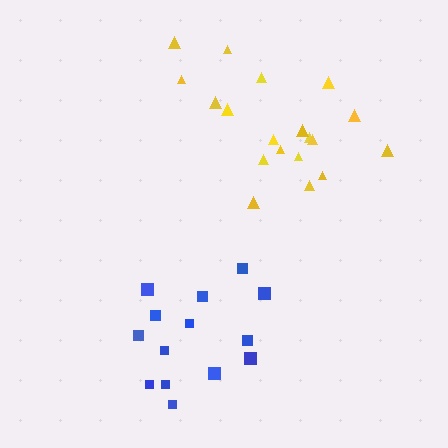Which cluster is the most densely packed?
Yellow.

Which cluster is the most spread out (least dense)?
Blue.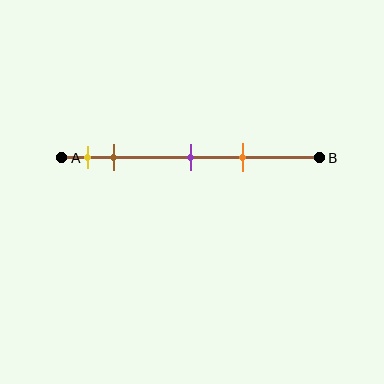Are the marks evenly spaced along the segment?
No, the marks are not evenly spaced.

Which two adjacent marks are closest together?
The yellow and brown marks are the closest adjacent pair.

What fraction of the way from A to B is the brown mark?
The brown mark is approximately 20% (0.2) of the way from A to B.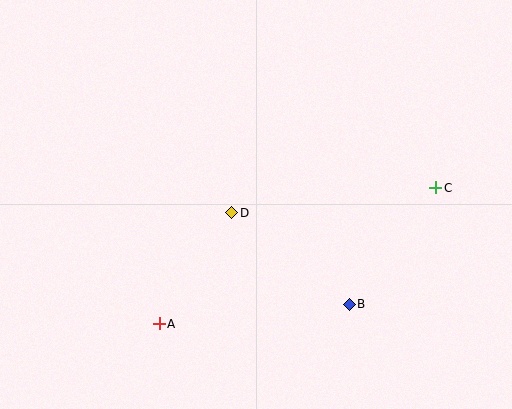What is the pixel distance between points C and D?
The distance between C and D is 205 pixels.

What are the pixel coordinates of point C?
Point C is at (436, 188).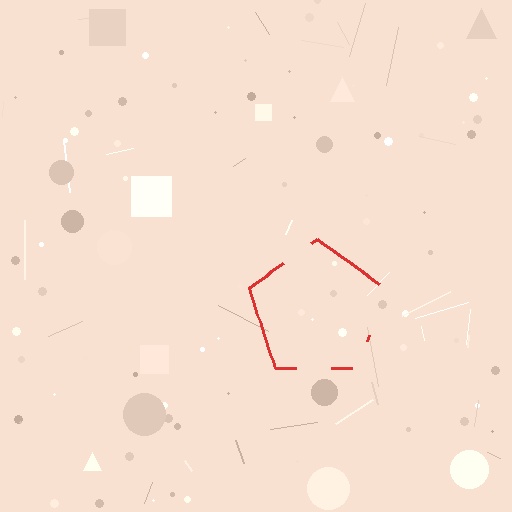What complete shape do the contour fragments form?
The contour fragments form a pentagon.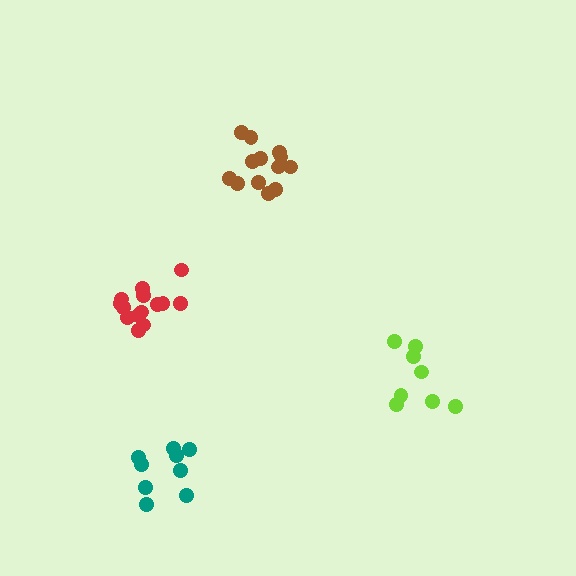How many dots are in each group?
Group 1: 13 dots, Group 2: 8 dots, Group 3: 14 dots, Group 4: 9 dots (44 total).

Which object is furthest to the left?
The red cluster is leftmost.